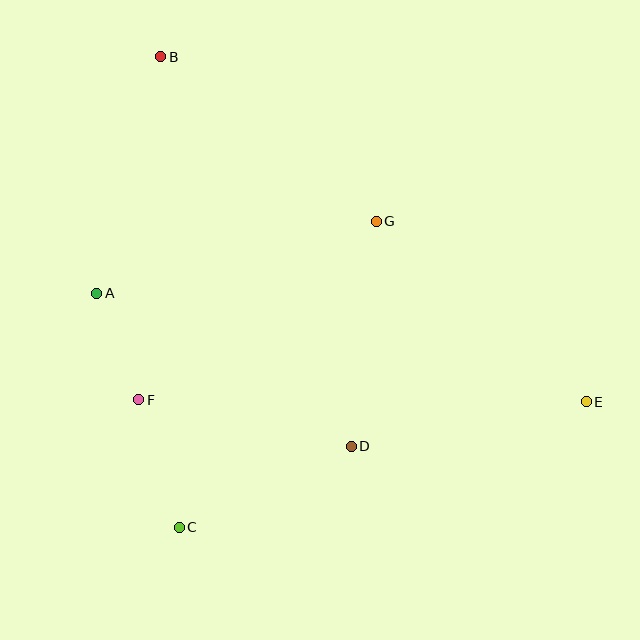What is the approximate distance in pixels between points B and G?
The distance between B and G is approximately 271 pixels.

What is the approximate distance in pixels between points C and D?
The distance between C and D is approximately 190 pixels.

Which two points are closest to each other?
Points A and F are closest to each other.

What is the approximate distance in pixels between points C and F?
The distance between C and F is approximately 134 pixels.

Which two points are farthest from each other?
Points B and E are farthest from each other.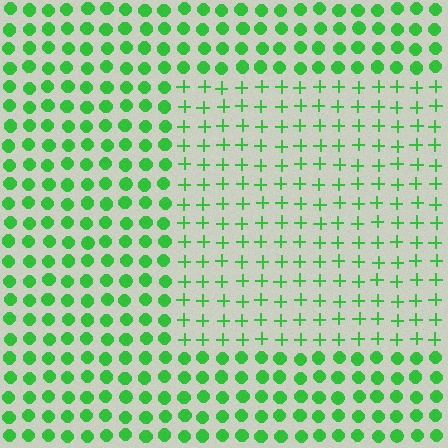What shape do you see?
I see a rectangle.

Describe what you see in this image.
The image is filled with small green elements arranged in a uniform grid. A rectangle-shaped region contains plus signs, while the surrounding area contains circles. The boundary is defined purely by the change in element shape.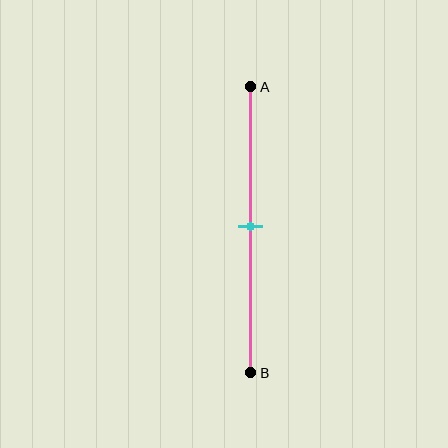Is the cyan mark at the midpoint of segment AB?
Yes, the mark is approximately at the midpoint.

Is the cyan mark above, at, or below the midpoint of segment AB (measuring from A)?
The cyan mark is approximately at the midpoint of segment AB.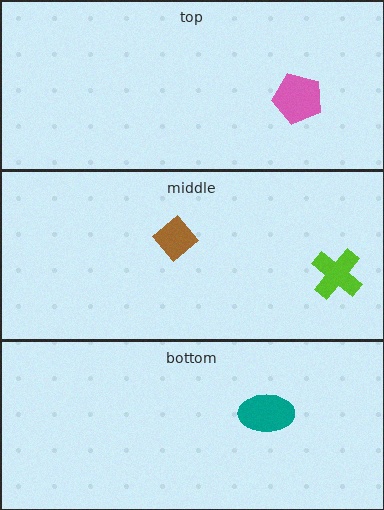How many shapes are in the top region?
1.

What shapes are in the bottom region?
The teal ellipse.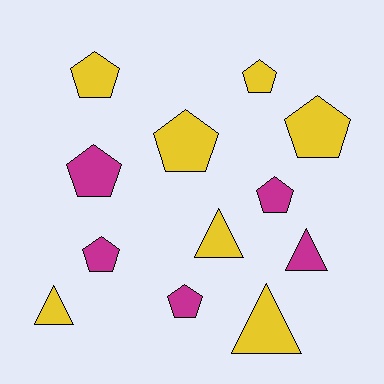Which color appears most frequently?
Yellow, with 7 objects.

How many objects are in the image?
There are 12 objects.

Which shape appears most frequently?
Pentagon, with 8 objects.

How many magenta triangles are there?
There is 1 magenta triangle.